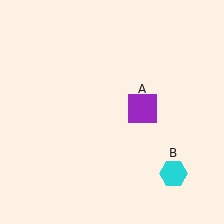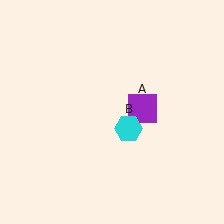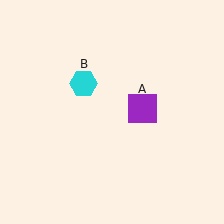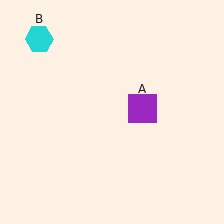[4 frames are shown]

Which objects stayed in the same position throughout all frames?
Purple square (object A) remained stationary.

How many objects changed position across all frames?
1 object changed position: cyan hexagon (object B).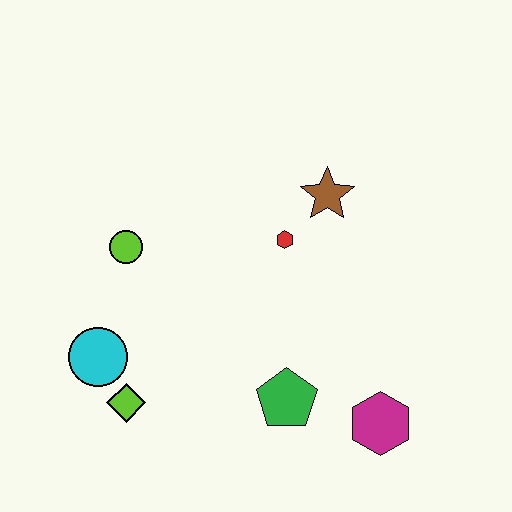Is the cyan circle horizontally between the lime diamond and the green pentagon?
No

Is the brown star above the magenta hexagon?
Yes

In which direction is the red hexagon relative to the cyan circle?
The red hexagon is to the right of the cyan circle.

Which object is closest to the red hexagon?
The brown star is closest to the red hexagon.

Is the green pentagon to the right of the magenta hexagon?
No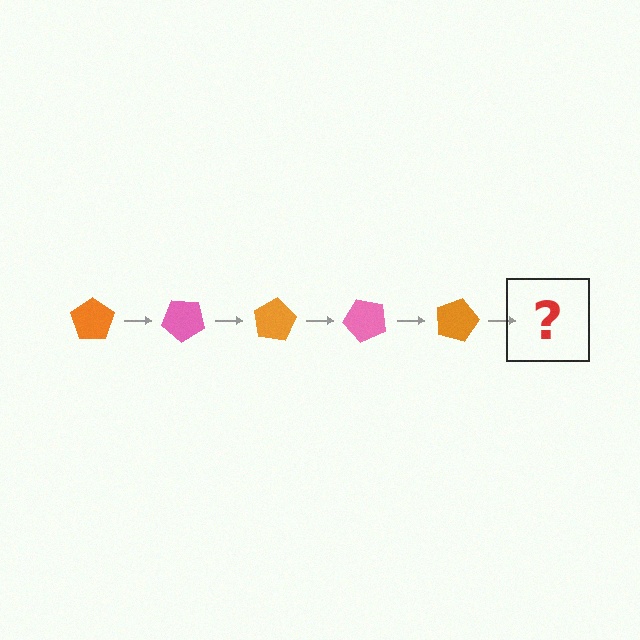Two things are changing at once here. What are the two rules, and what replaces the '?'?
The two rules are that it rotates 40 degrees each step and the color cycles through orange and pink. The '?' should be a pink pentagon, rotated 200 degrees from the start.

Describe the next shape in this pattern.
It should be a pink pentagon, rotated 200 degrees from the start.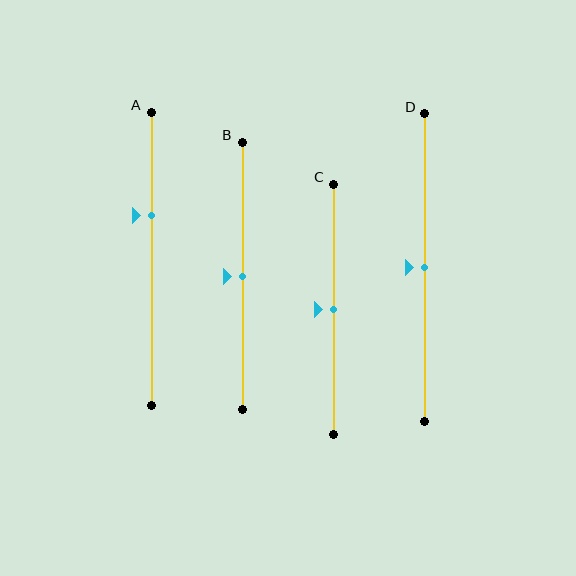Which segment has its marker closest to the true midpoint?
Segment B has its marker closest to the true midpoint.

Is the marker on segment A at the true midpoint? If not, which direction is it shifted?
No, the marker on segment A is shifted upward by about 15% of the segment length.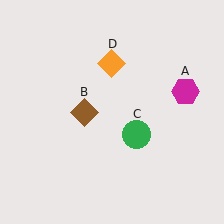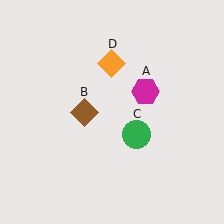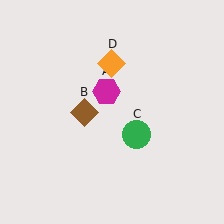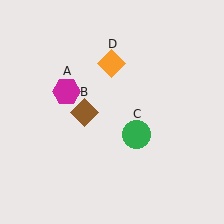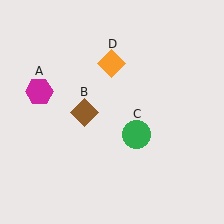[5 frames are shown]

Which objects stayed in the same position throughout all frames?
Brown diamond (object B) and green circle (object C) and orange diamond (object D) remained stationary.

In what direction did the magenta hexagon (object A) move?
The magenta hexagon (object A) moved left.